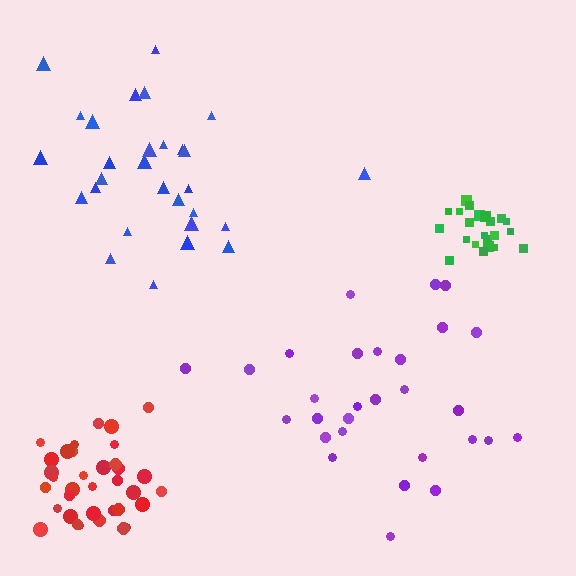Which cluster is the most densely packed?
Green.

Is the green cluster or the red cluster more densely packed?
Green.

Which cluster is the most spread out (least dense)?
Purple.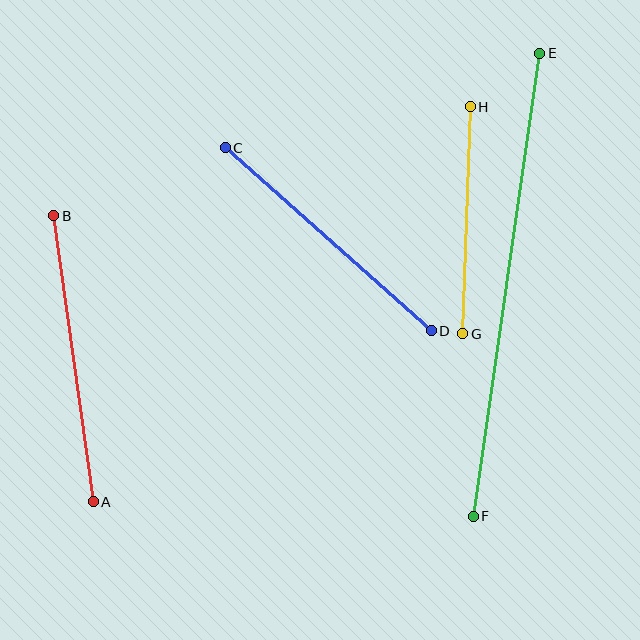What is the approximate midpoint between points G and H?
The midpoint is at approximately (467, 220) pixels.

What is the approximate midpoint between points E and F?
The midpoint is at approximately (506, 285) pixels.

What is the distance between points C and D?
The distance is approximately 276 pixels.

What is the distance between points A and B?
The distance is approximately 289 pixels.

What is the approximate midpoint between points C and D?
The midpoint is at approximately (328, 239) pixels.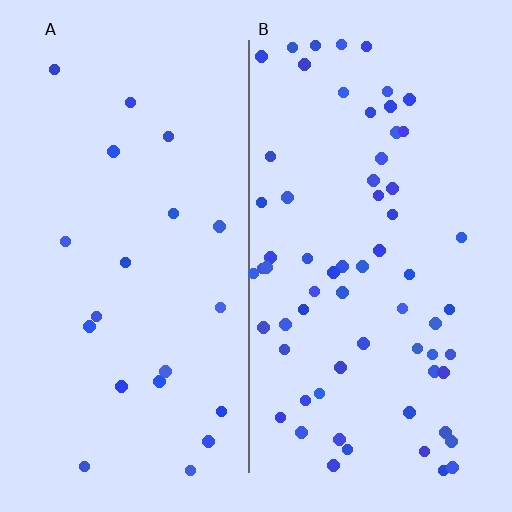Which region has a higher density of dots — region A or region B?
B (the right).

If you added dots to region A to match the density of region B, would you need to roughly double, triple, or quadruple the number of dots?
Approximately triple.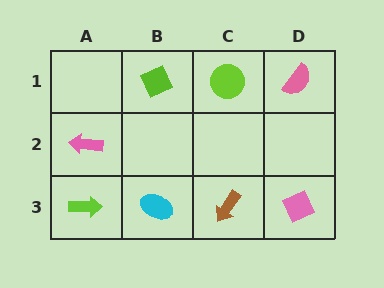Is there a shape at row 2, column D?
No, that cell is empty.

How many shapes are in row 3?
4 shapes.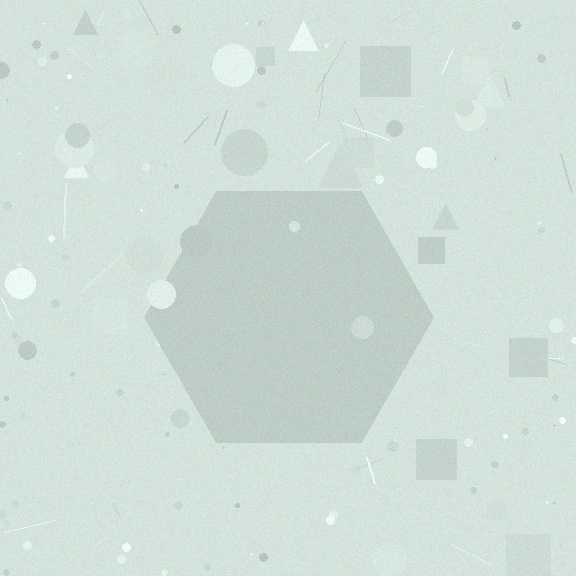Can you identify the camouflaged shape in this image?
The camouflaged shape is a hexagon.